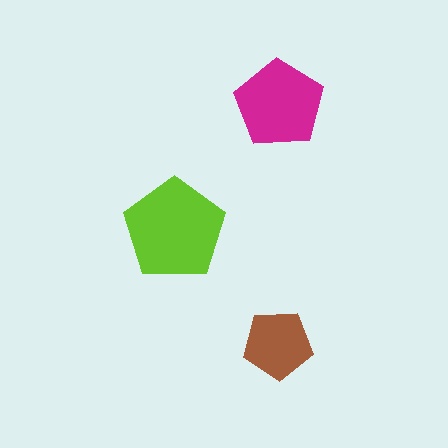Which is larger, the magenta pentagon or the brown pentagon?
The magenta one.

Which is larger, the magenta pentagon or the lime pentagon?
The lime one.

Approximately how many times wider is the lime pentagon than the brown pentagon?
About 1.5 times wider.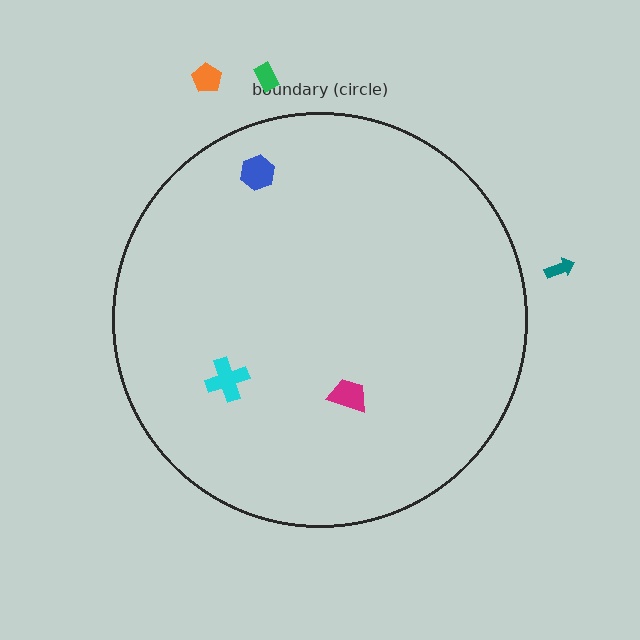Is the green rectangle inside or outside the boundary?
Outside.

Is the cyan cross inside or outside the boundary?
Inside.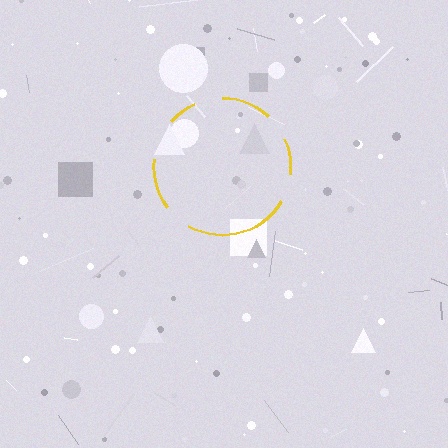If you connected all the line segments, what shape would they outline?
They would outline a circle.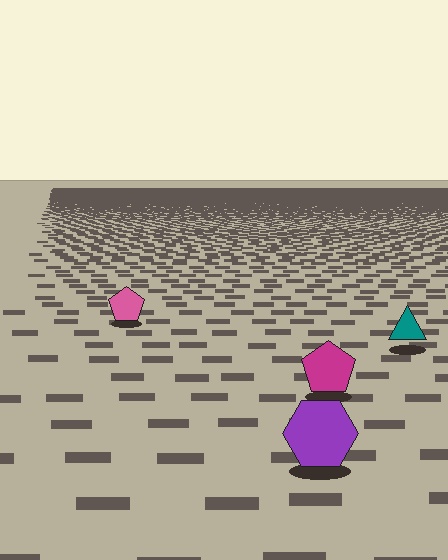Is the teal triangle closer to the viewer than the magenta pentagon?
No. The magenta pentagon is closer — you can tell from the texture gradient: the ground texture is coarser near it.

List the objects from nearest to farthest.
From nearest to farthest: the purple hexagon, the magenta pentagon, the teal triangle, the pink pentagon.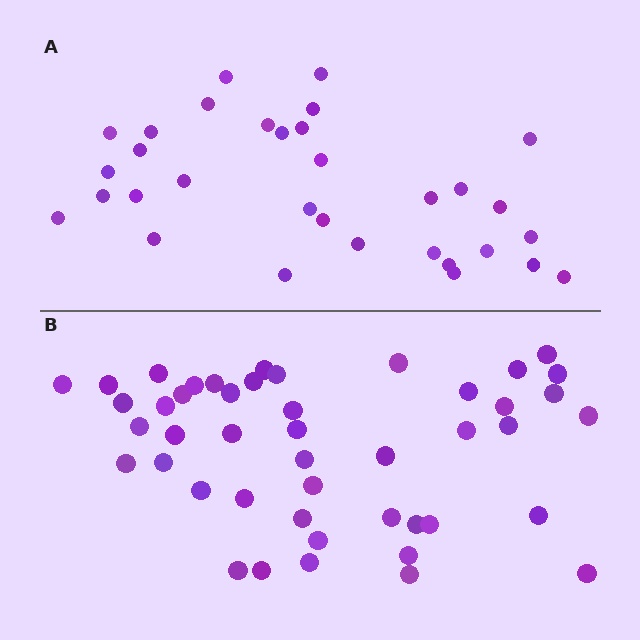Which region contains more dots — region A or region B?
Region B (the bottom region) has more dots.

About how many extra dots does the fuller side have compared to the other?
Region B has approximately 15 more dots than region A.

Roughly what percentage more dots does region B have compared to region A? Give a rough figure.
About 45% more.